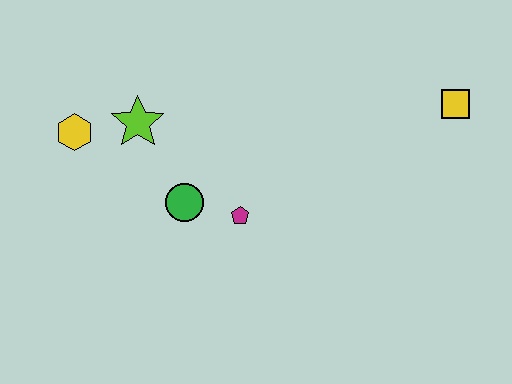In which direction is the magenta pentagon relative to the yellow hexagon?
The magenta pentagon is to the right of the yellow hexagon.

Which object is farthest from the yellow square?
The yellow hexagon is farthest from the yellow square.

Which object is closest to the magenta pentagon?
The green circle is closest to the magenta pentagon.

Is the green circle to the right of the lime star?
Yes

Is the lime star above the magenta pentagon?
Yes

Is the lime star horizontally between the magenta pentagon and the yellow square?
No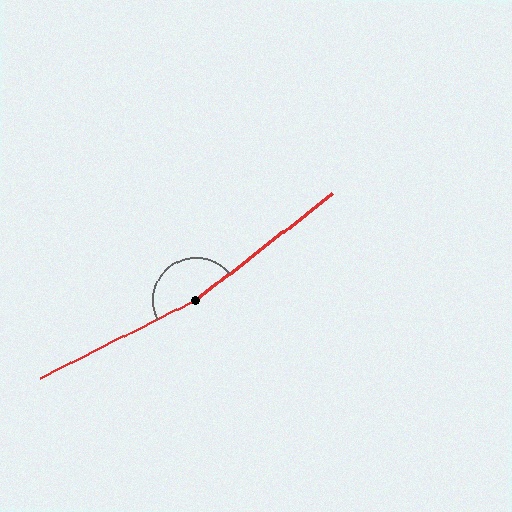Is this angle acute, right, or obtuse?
It is obtuse.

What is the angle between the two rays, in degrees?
Approximately 168 degrees.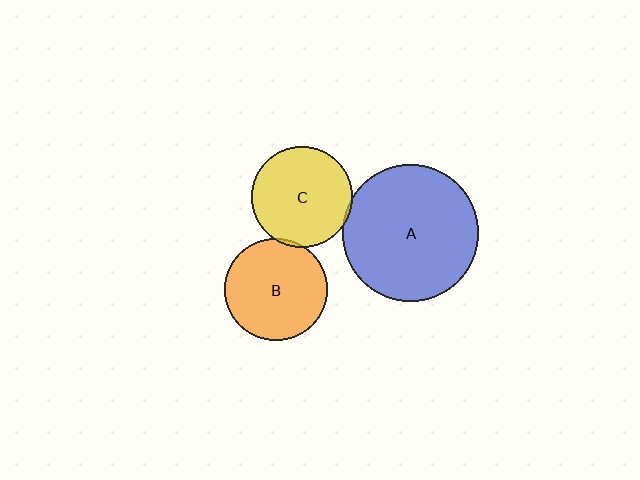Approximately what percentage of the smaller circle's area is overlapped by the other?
Approximately 5%.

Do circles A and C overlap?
Yes.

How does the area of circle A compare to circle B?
Approximately 1.8 times.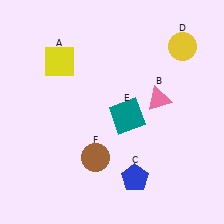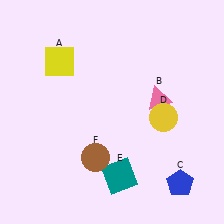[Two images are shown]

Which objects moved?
The objects that moved are: the blue pentagon (C), the yellow circle (D), the teal square (E).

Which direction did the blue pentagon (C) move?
The blue pentagon (C) moved right.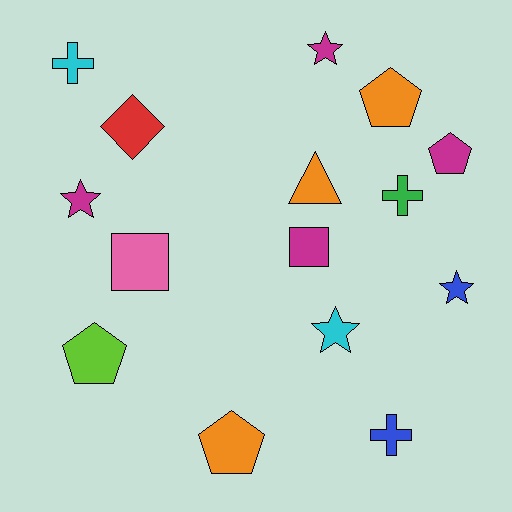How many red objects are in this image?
There is 1 red object.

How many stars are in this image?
There are 4 stars.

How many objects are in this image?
There are 15 objects.